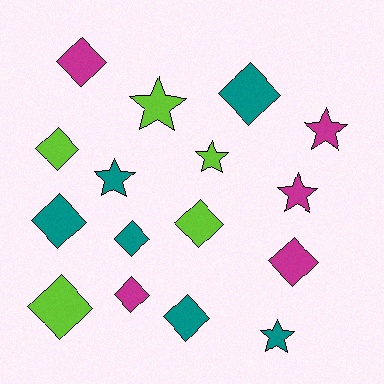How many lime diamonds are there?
There are 3 lime diamonds.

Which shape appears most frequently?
Diamond, with 10 objects.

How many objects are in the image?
There are 16 objects.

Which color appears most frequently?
Teal, with 6 objects.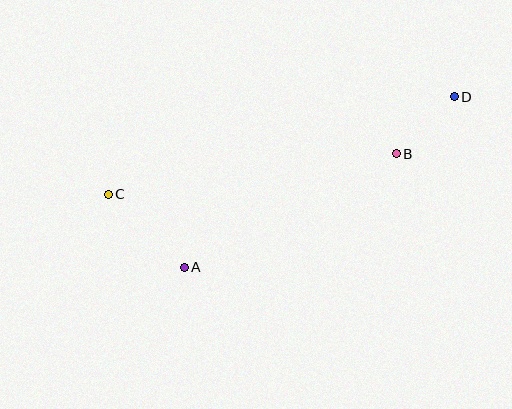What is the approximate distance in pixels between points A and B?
The distance between A and B is approximately 241 pixels.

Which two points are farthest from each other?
Points C and D are farthest from each other.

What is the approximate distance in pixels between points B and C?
The distance between B and C is approximately 291 pixels.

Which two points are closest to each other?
Points B and D are closest to each other.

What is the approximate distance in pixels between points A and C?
The distance between A and C is approximately 105 pixels.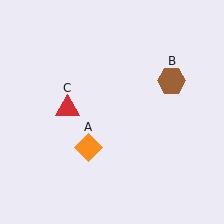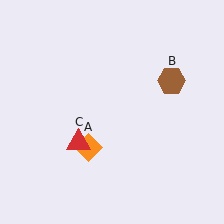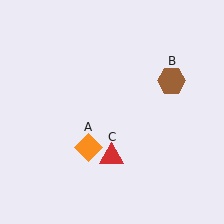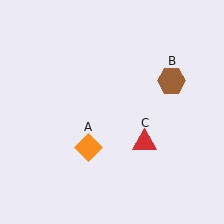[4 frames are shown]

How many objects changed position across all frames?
1 object changed position: red triangle (object C).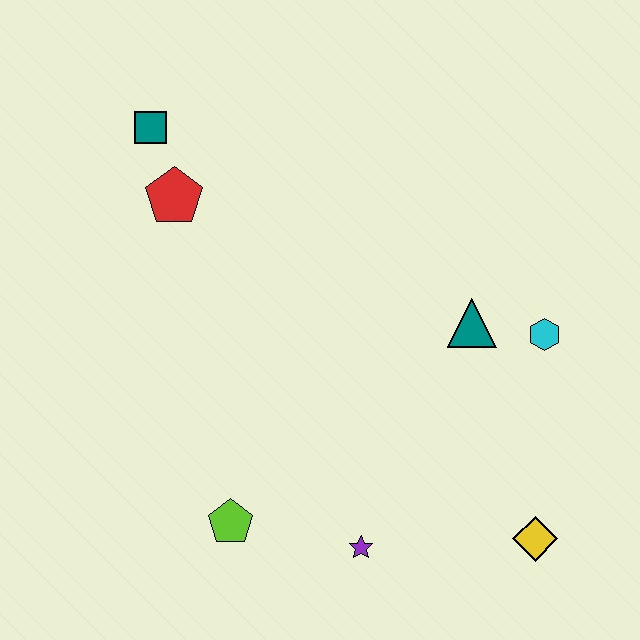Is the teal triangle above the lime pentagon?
Yes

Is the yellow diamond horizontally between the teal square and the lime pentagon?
No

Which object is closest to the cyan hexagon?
The teal triangle is closest to the cyan hexagon.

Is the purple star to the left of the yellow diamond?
Yes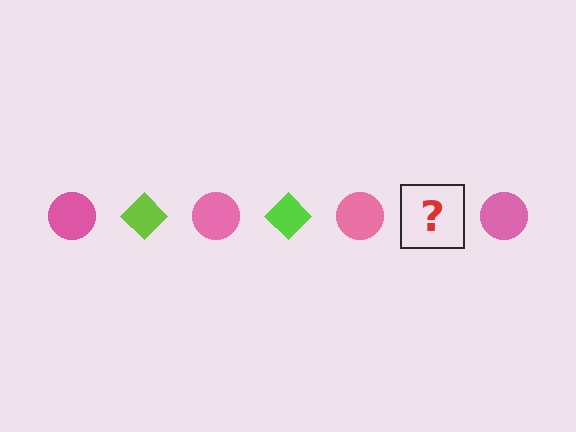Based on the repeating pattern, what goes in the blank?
The blank should be a lime diamond.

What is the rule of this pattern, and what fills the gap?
The rule is that the pattern alternates between pink circle and lime diamond. The gap should be filled with a lime diamond.